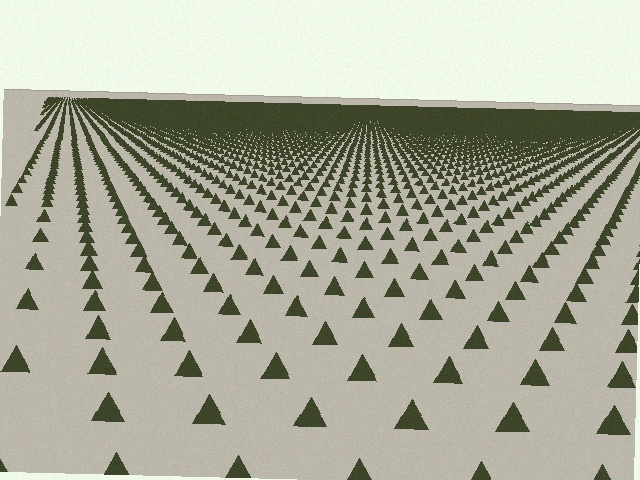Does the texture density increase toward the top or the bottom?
Density increases toward the top.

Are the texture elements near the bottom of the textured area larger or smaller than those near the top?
Larger. Near the bottom, elements are closer to the viewer and appear at a bigger on-screen size.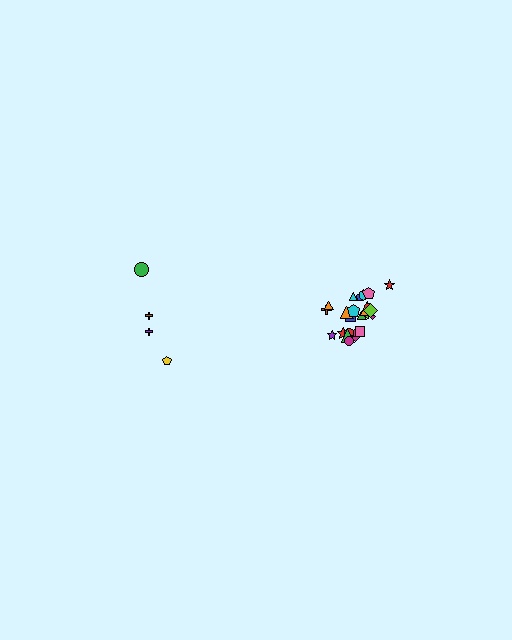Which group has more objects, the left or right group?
The right group.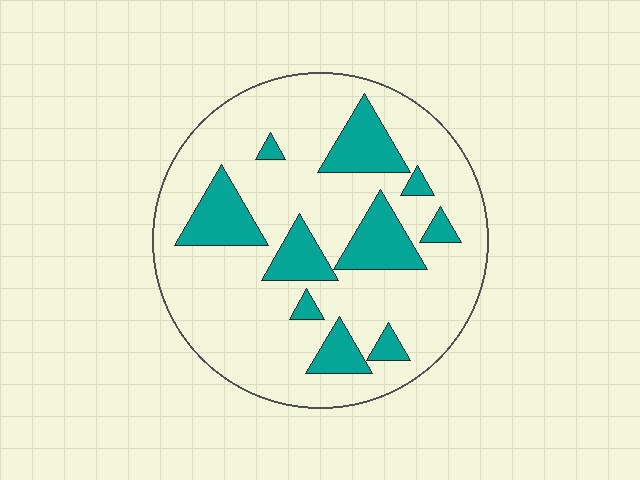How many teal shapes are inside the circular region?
10.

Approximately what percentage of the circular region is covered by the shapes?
Approximately 20%.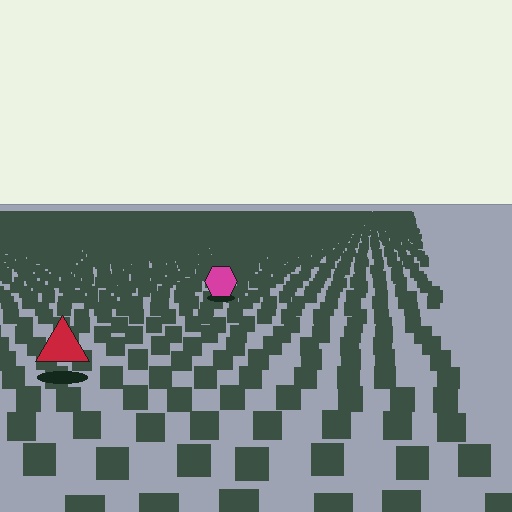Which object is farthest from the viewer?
The magenta hexagon is farthest from the viewer. It appears smaller and the ground texture around it is denser.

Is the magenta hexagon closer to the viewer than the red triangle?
No. The red triangle is closer — you can tell from the texture gradient: the ground texture is coarser near it.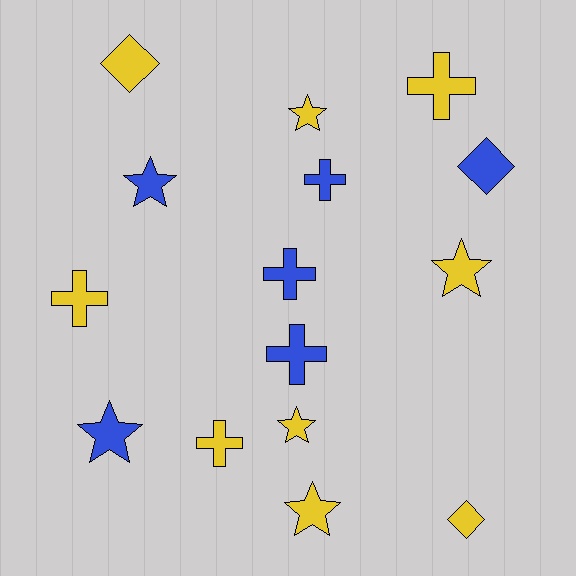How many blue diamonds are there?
There is 1 blue diamond.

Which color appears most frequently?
Yellow, with 9 objects.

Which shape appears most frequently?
Star, with 6 objects.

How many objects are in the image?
There are 15 objects.